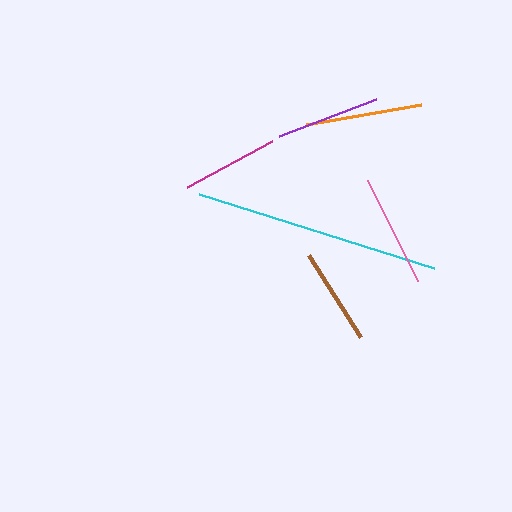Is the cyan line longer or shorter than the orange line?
The cyan line is longer than the orange line.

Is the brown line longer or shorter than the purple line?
The purple line is longer than the brown line.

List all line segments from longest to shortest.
From longest to shortest: cyan, orange, pink, purple, magenta, brown.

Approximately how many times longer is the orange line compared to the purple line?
The orange line is approximately 1.1 times the length of the purple line.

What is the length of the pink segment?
The pink segment is approximately 112 pixels long.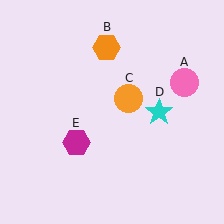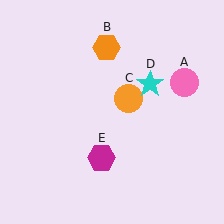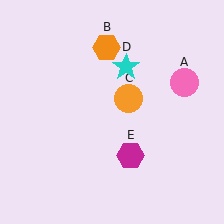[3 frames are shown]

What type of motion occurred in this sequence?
The cyan star (object D), magenta hexagon (object E) rotated counterclockwise around the center of the scene.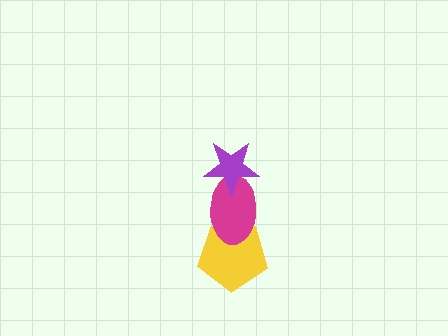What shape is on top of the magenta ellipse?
The purple star is on top of the magenta ellipse.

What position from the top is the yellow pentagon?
The yellow pentagon is 3rd from the top.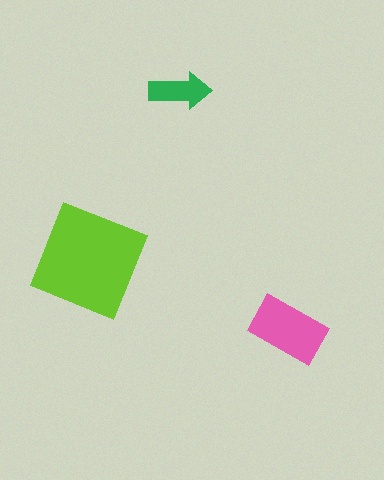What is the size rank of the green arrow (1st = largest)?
3rd.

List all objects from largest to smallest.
The lime diamond, the pink rectangle, the green arrow.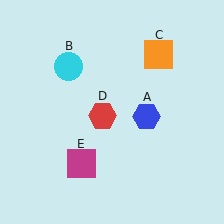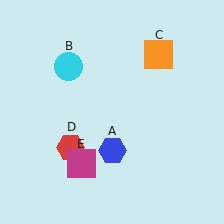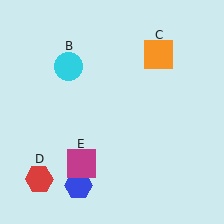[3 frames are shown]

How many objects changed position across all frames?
2 objects changed position: blue hexagon (object A), red hexagon (object D).